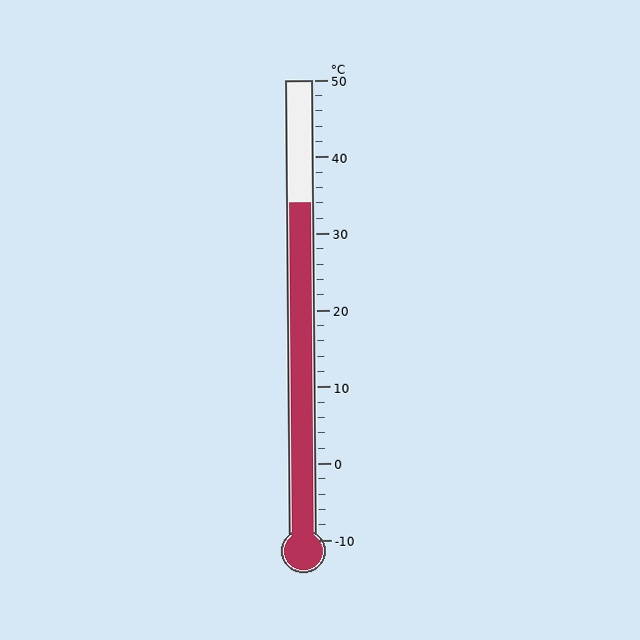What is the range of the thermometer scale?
The thermometer scale ranges from -10°C to 50°C.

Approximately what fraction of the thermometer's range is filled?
The thermometer is filled to approximately 75% of its range.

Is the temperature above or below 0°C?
The temperature is above 0°C.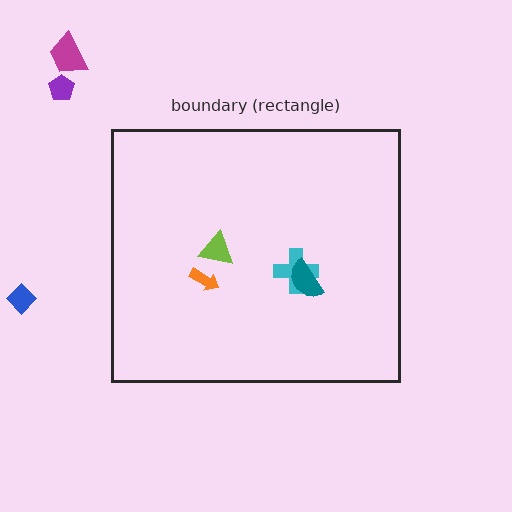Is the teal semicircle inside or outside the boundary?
Inside.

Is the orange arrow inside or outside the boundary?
Inside.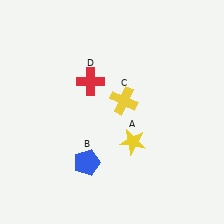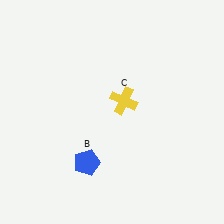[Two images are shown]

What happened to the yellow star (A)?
The yellow star (A) was removed in Image 2. It was in the bottom-right area of Image 1.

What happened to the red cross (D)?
The red cross (D) was removed in Image 2. It was in the top-left area of Image 1.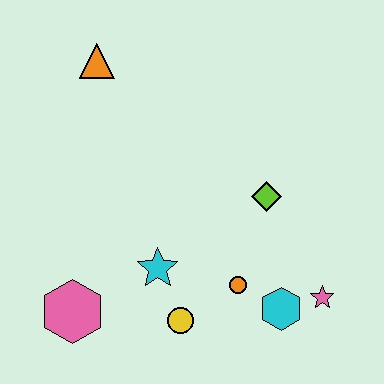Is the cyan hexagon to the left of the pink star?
Yes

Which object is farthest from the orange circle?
The orange triangle is farthest from the orange circle.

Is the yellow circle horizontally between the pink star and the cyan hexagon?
No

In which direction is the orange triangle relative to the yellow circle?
The orange triangle is above the yellow circle.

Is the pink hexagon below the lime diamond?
Yes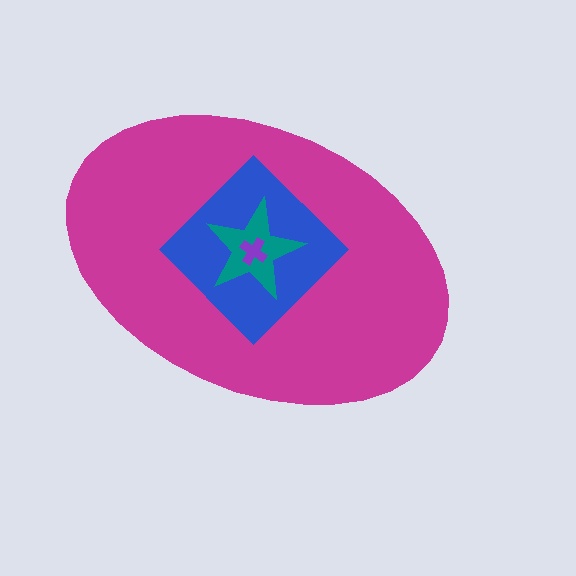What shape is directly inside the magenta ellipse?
The blue diamond.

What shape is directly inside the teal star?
The purple cross.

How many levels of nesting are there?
4.